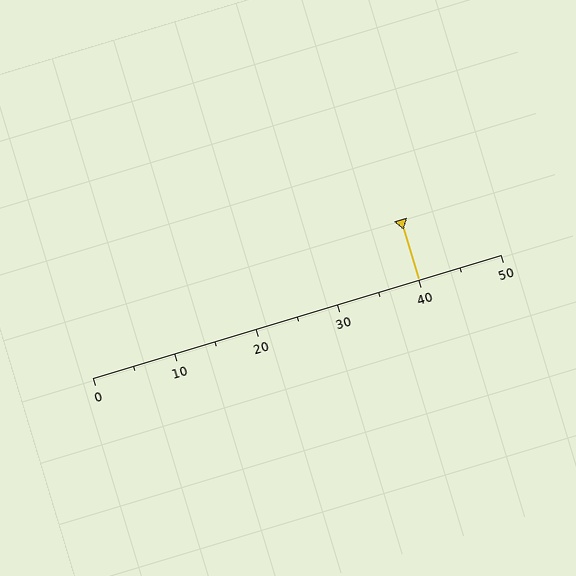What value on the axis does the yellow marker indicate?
The marker indicates approximately 40.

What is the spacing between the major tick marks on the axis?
The major ticks are spaced 10 apart.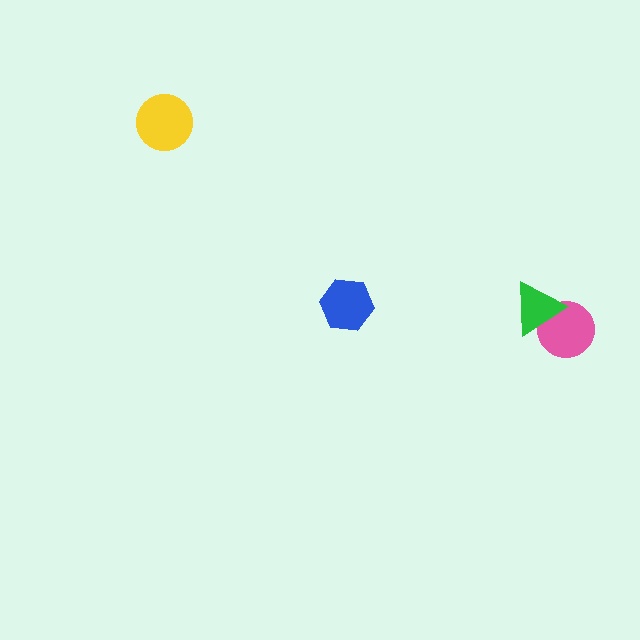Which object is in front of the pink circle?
The green triangle is in front of the pink circle.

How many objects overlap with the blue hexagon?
0 objects overlap with the blue hexagon.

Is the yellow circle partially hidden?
No, no other shape covers it.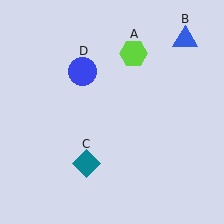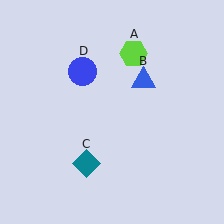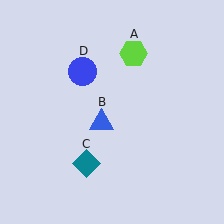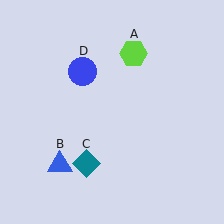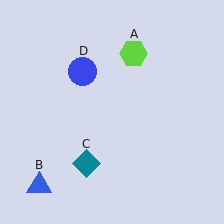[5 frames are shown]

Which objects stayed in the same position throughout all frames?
Lime hexagon (object A) and teal diamond (object C) and blue circle (object D) remained stationary.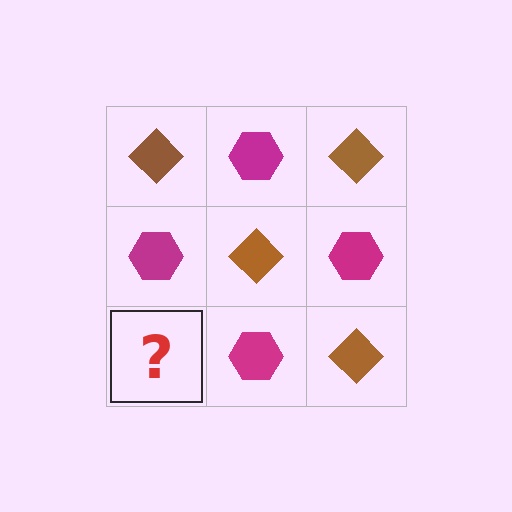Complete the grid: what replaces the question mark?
The question mark should be replaced with a brown diamond.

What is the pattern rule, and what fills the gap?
The rule is that it alternates brown diamond and magenta hexagon in a checkerboard pattern. The gap should be filled with a brown diamond.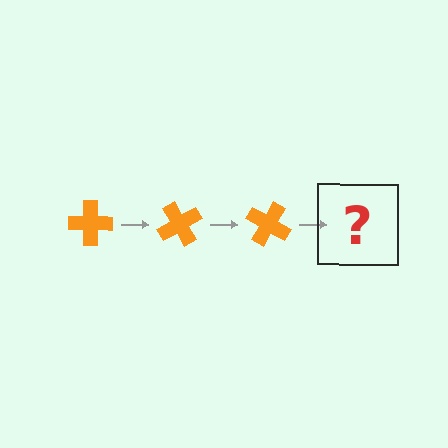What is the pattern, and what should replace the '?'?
The pattern is that the cross rotates 60 degrees each step. The '?' should be an orange cross rotated 180 degrees.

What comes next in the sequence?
The next element should be an orange cross rotated 180 degrees.